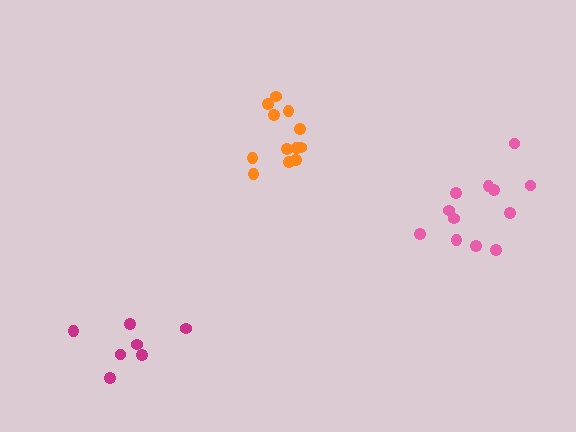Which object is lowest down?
The magenta cluster is bottommost.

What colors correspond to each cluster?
The clusters are colored: pink, magenta, orange.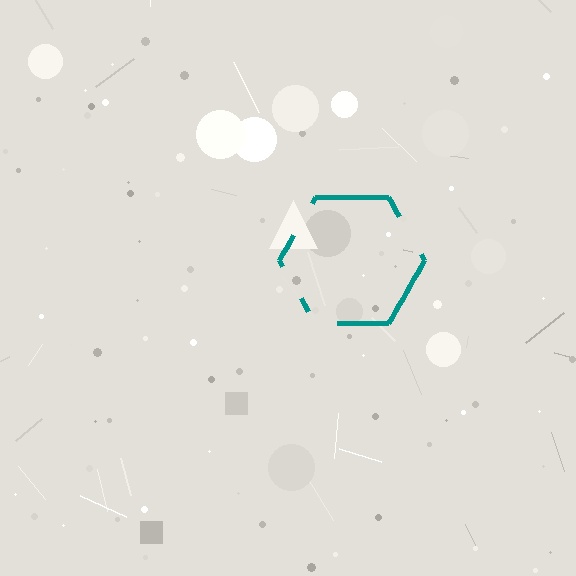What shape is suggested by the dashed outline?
The dashed outline suggests a hexagon.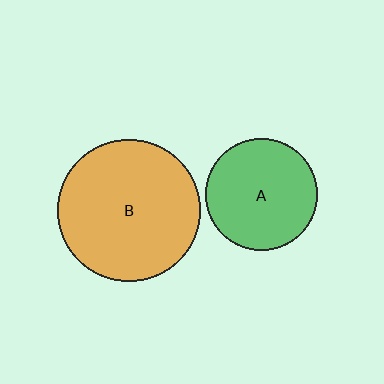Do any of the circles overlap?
No, none of the circles overlap.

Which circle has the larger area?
Circle B (orange).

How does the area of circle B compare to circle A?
Approximately 1.6 times.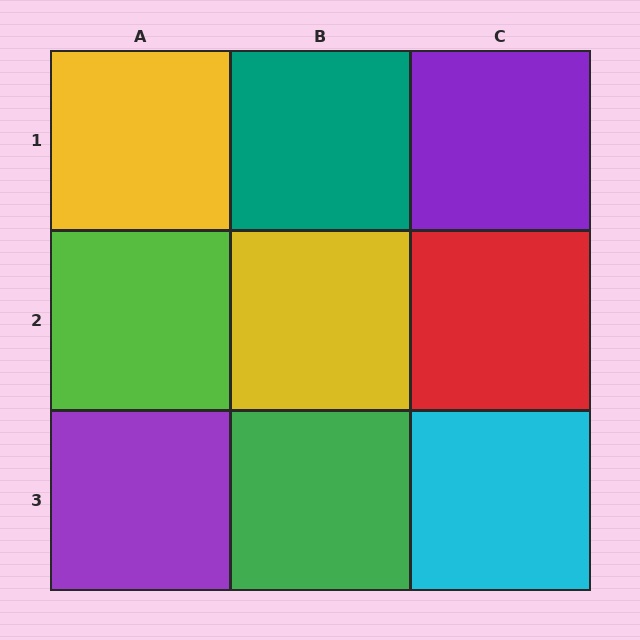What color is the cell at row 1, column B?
Teal.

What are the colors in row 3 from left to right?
Purple, green, cyan.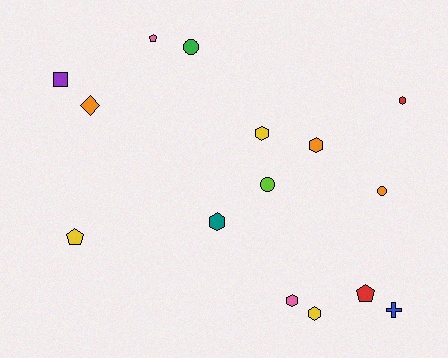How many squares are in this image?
There is 1 square.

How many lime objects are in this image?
There is 1 lime object.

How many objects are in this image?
There are 15 objects.